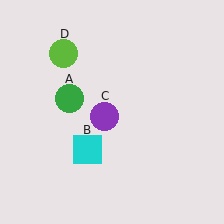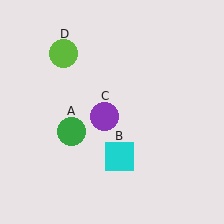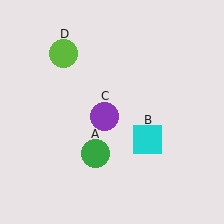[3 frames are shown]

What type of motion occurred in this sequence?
The green circle (object A), cyan square (object B) rotated counterclockwise around the center of the scene.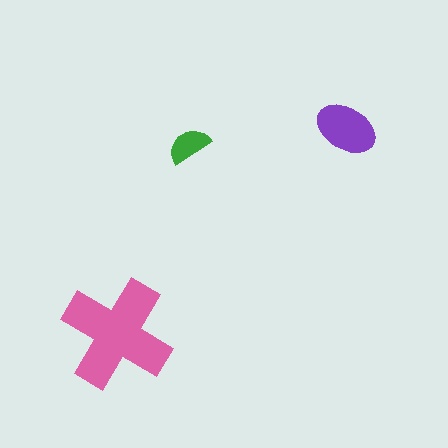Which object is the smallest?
The green semicircle.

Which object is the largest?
The pink cross.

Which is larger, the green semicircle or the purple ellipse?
The purple ellipse.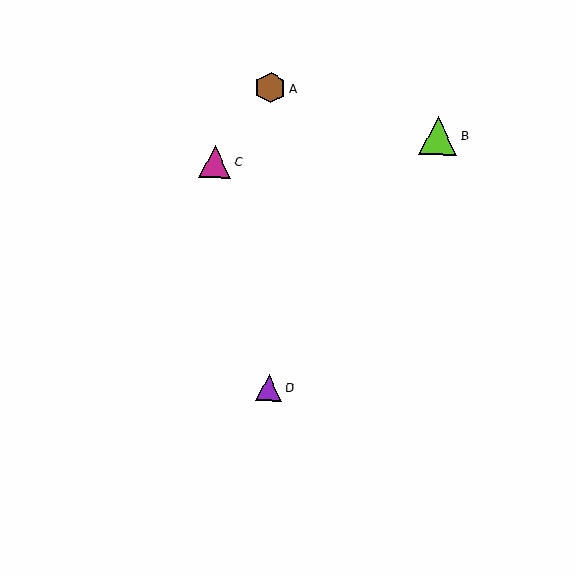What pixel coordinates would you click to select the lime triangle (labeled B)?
Click at (438, 136) to select the lime triangle B.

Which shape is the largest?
The lime triangle (labeled B) is the largest.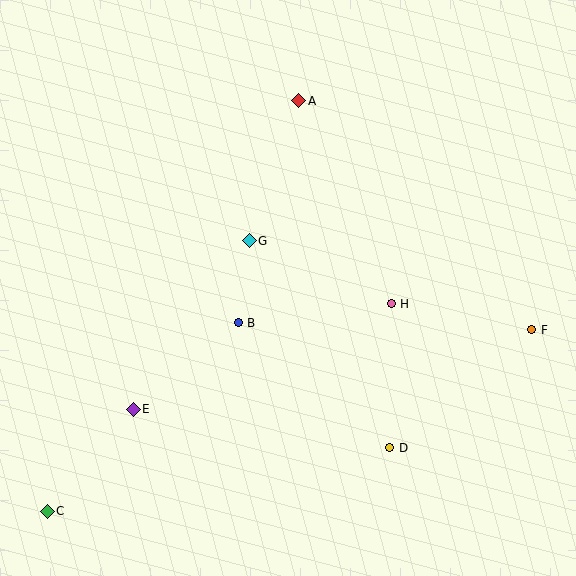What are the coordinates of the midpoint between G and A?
The midpoint between G and A is at (274, 171).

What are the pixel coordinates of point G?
Point G is at (249, 241).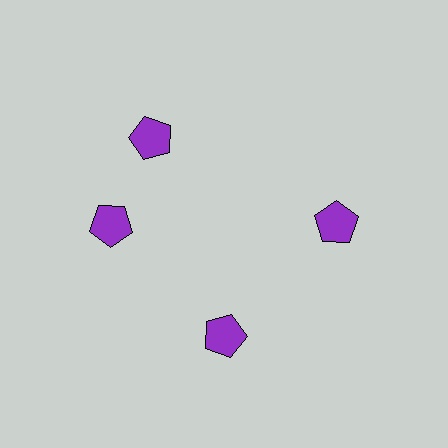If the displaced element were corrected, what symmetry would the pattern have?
It would have 4-fold rotational symmetry — the pattern would map onto itself every 90 degrees.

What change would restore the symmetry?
The symmetry would be restored by rotating it back into even spacing with its neighbors so that all 4 pentagons sit at equal angles and equal distance from the center.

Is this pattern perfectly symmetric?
No. The 4 purple pentagons are arranged in a ring, but one element near the 12 o'clock position is rotated out of alignment along the ring, breaking the 4-fold rotational symmetry.